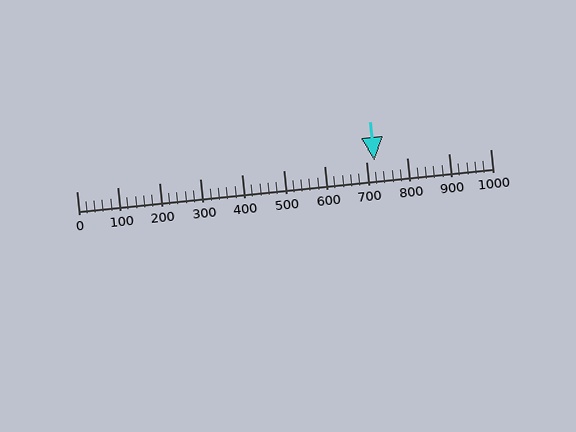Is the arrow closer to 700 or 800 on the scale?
The arrow is closer to 700.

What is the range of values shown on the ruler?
The ruler shows values from 0 to 1000.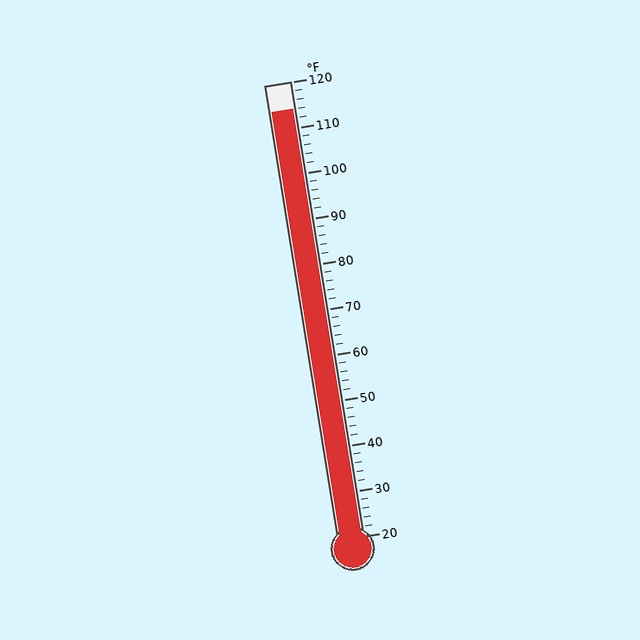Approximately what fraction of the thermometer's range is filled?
The thermometer is filled to approximately 95% of its range.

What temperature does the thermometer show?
The thermometer shows approximately 114°F.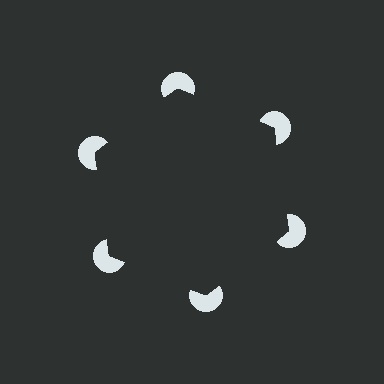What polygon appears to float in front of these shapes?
An illusory hexagon — its edges are inferred from the aligned wedge cuts in the pac-man discs, not physically drawn.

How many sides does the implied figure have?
6 sides.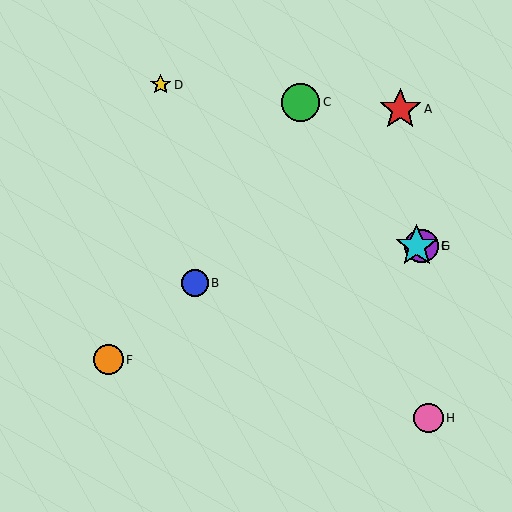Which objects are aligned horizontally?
Objects E, G are aligned horizontally.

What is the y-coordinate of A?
Object A is at y≈109.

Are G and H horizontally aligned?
No, G is at y≈246 and H is at y≈418.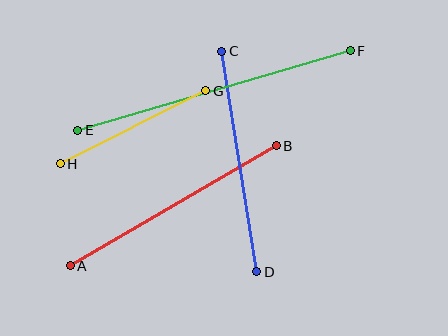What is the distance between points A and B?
The distance is approximately 238 pixels.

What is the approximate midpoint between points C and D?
The midpoint is at approximately (239, 162) pixels.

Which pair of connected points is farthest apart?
Points E and F are farthest apart.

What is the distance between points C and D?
The distance is approximately 223 pixels.